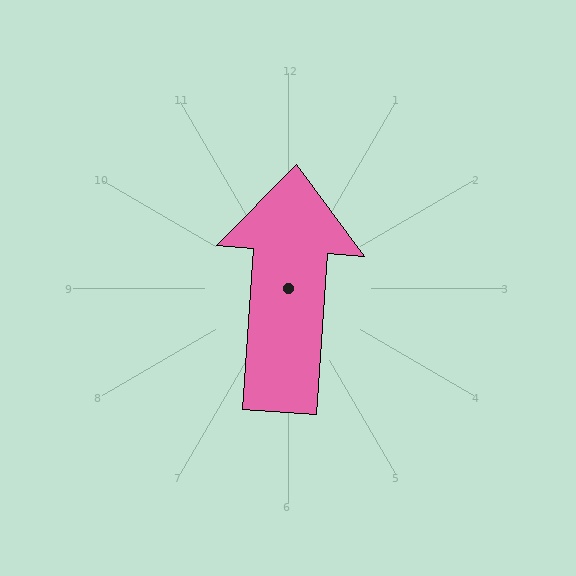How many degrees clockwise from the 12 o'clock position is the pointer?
Approximately 4 degrees.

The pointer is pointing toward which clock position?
Roughly 12 o'clock.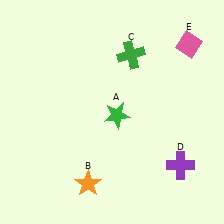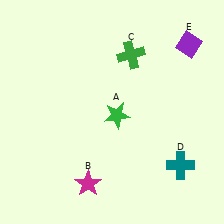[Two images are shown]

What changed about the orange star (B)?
In Image 1, B is orange. In Image 2, it changed to magenta.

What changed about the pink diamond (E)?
In Image 1, E is pink. In Image 2, it changed to purple.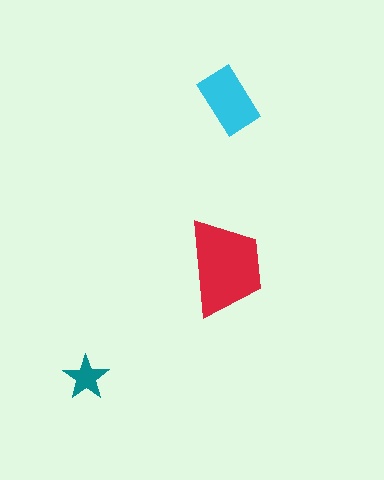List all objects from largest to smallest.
The red trapezoid, the cyan rectangle, the teal star.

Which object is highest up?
The cyan rectangle is topmost.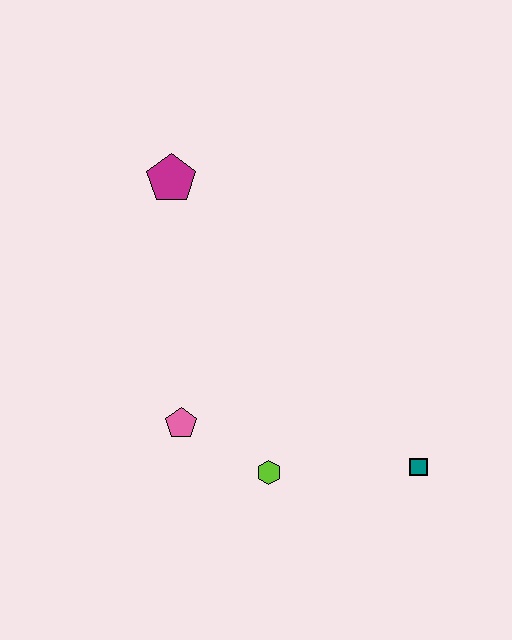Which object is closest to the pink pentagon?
The lime hexagon is closest to the pink pentagon.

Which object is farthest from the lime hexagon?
The magenta pentagon is farthest from the lime hexagon.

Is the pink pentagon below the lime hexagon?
No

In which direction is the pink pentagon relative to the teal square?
The pink pentagon is to the left of the teal square.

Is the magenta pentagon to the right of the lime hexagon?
No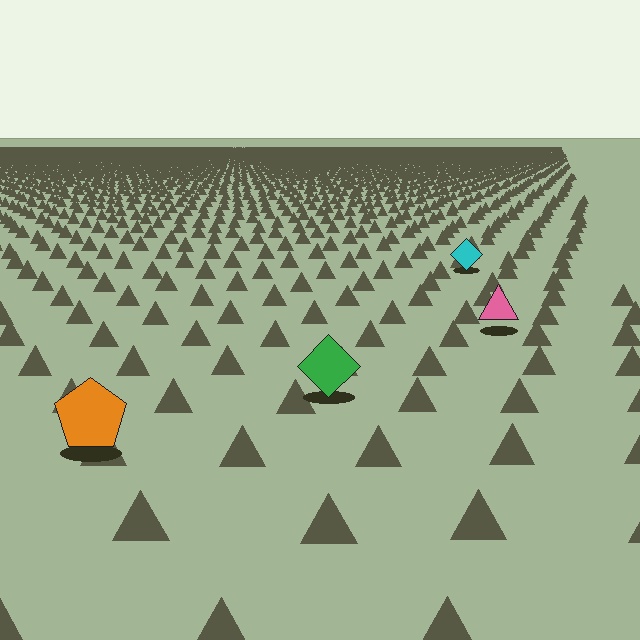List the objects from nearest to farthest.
From nearest to farthest: the orange pentagon, the green diamond, the pink triangle, the cyan diamond.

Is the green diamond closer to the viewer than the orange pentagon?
No. The orange pentagon is closer — you can tell from the texture gradient: the ground texture is coarser near it.